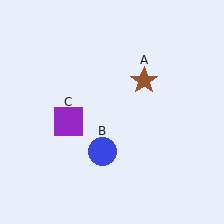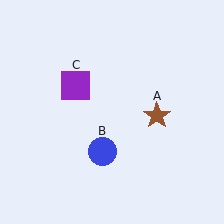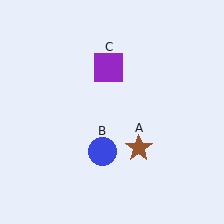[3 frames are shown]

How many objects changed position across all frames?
2 objects changed position: brown star (object A), purple square (object C).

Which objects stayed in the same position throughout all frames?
Blue circle (object B) remained stationary.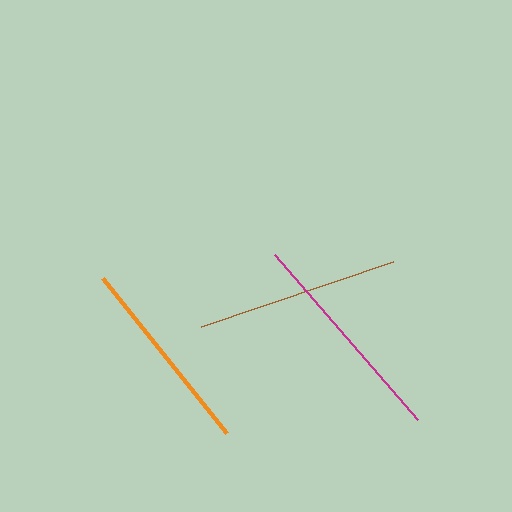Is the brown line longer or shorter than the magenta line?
The magenta line is longer than the brown line.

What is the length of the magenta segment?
The magenta segment is approximately 218 pixels long.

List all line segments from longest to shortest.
From longest to shortest: magenta, brown, orange.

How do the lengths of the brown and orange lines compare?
The brown and orange lines are approximately the same length.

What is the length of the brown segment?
The brown segment is approximately 202 pixels long.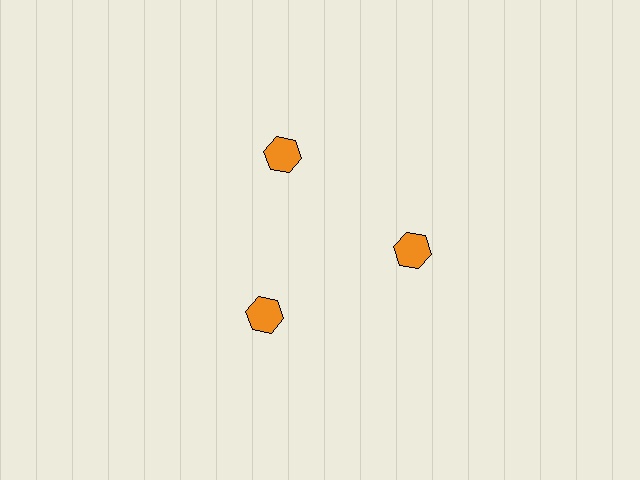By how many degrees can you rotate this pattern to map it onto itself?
The pattern maps onto itself every 120 degrees of rotation.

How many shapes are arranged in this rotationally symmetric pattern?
There are 3 shapes, arranged in 3 groups of 1.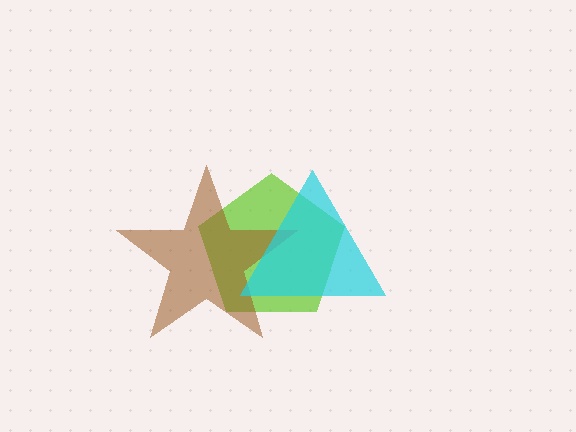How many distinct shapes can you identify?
There are 3 distinct shapes: a lime pentagon, a brown star, a cyan triangle.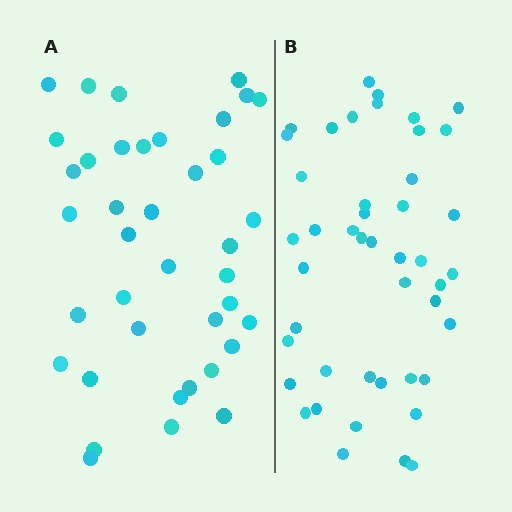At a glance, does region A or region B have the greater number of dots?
Region B (the right region) has more dots.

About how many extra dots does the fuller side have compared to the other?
Region B has about 6 more dots than region A.